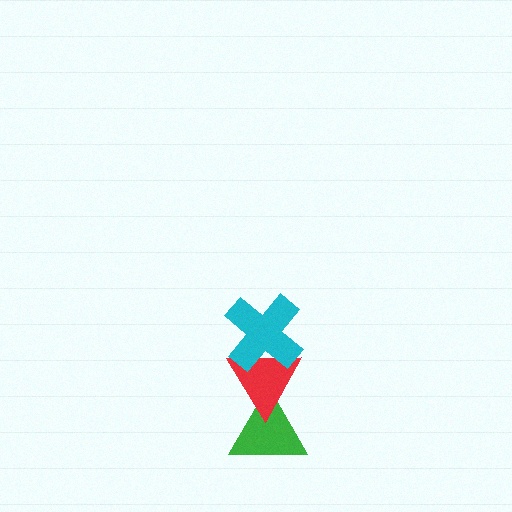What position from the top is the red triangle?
The red triangle is 2nd from the top.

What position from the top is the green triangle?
The green triangle is 3rd from the top.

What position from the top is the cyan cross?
The cyan cross is 1st from the top.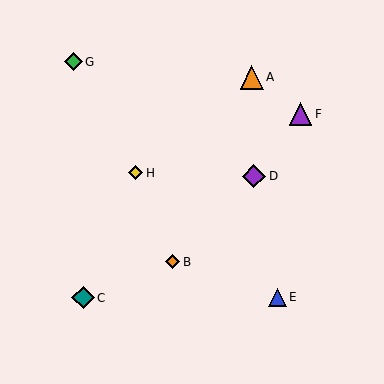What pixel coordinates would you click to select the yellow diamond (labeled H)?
Click at (136, 173) to select the yellow diamond H.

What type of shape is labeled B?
Shape B is an orange diamond.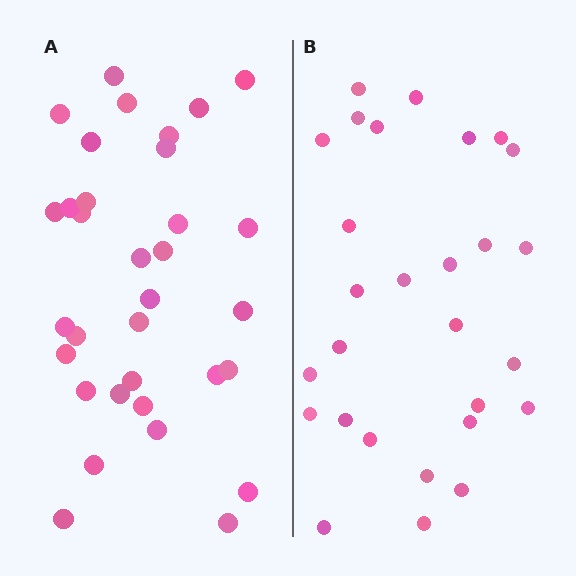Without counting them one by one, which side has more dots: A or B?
Region A (the left region) has more dots.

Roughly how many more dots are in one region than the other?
Region A has about 5 more dots than region B.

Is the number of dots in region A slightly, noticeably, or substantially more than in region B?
Region A has only slightly more — the two regions are fairly close. The ratio is roughly 1.2 to 1.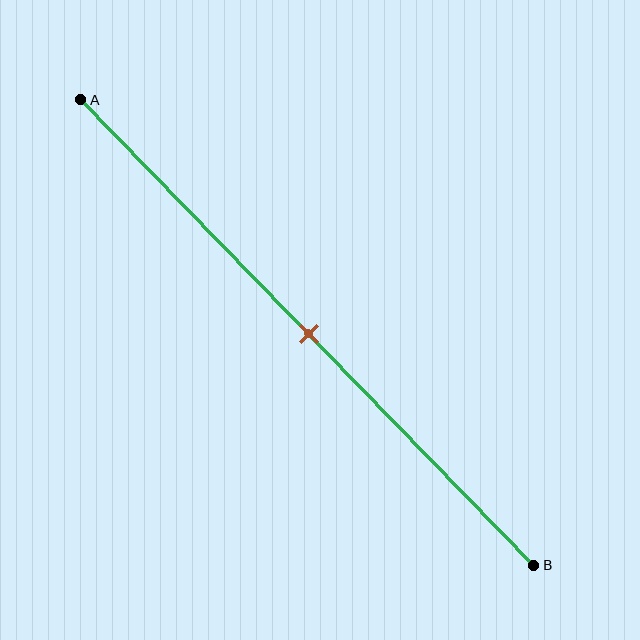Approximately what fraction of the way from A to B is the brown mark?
The brown mark is approximately 50% of the way from A to B.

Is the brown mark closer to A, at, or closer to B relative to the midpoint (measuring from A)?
The brown mark is approximately at the midpoint of segment AB.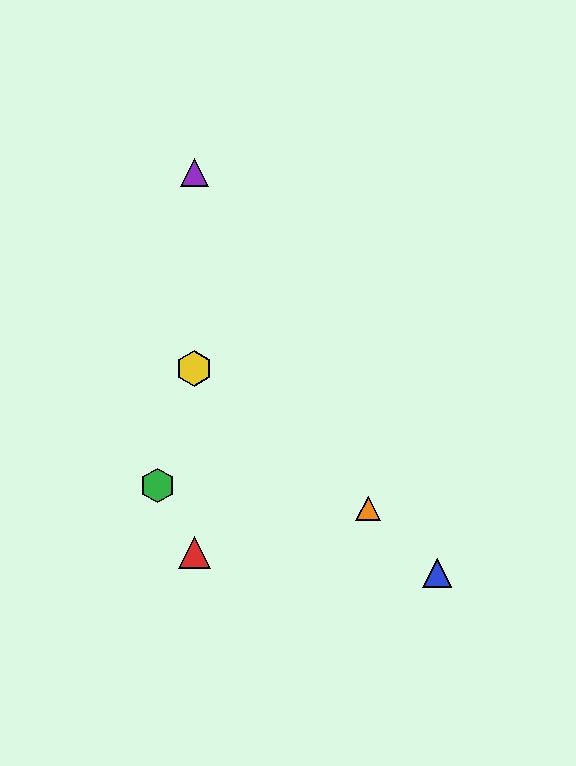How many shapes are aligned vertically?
3 shapes (the red triangle, the yellow hexagon, the purple triangle) are aligned vertically.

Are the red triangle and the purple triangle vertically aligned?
Yes, both are at x≈194.